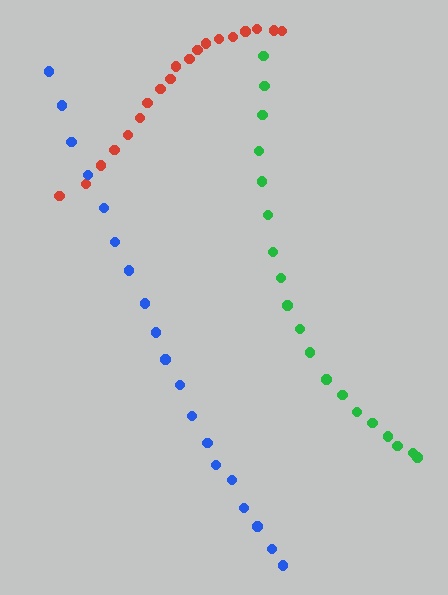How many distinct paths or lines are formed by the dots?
There are 3 distinct paths.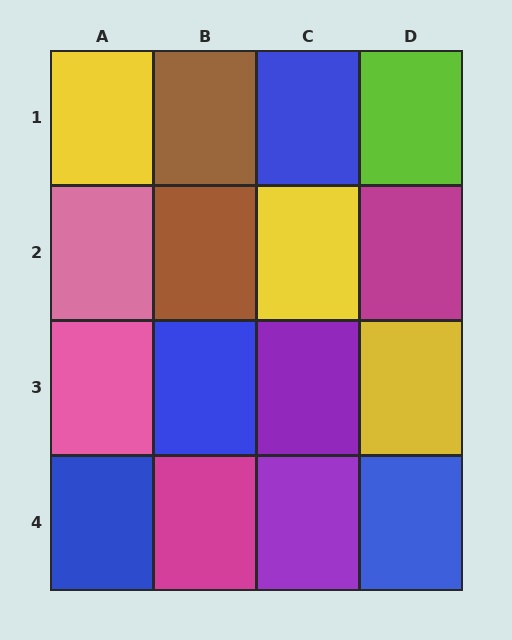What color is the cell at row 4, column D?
Blue.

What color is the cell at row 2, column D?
Magenta.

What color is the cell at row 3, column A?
Pink.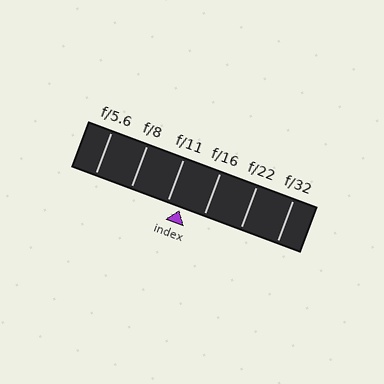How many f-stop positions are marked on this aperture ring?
There are 6 f-stop positions marked.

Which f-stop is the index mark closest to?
The index mark is closest to f/11.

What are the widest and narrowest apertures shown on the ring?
The widest aperture shown is f/5.6 and the narrowest is f/32.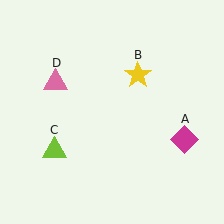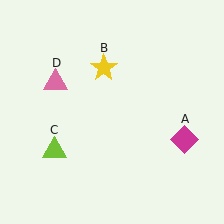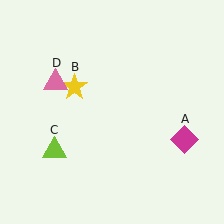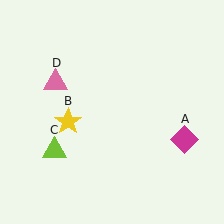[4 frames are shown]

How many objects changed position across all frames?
1 object changed position: yellow star (object B).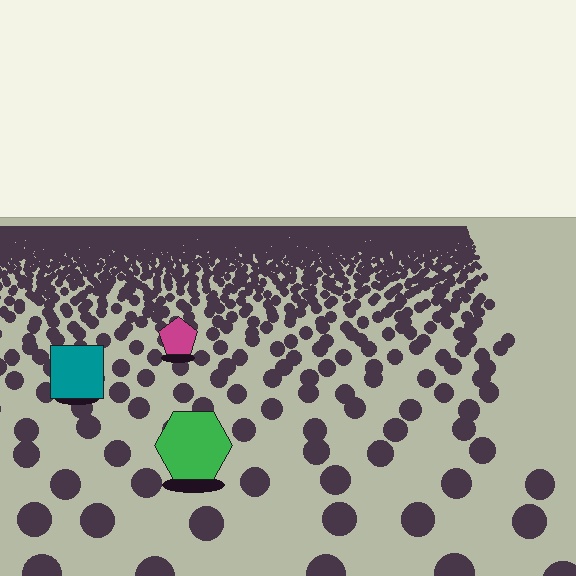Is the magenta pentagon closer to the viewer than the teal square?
No. The teal square is closer — you can tell from the texture gradient: the ground texture is coarser near it.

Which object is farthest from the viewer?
The magenta pentagon is farthest from the viewer. It appears smaller and the ground texture around it is denser.